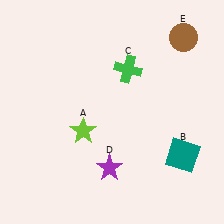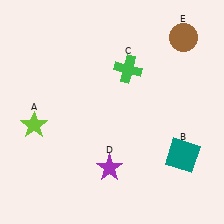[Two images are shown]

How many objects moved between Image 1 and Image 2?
1 object moved between the two images.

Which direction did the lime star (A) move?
The lime star (A) moved left.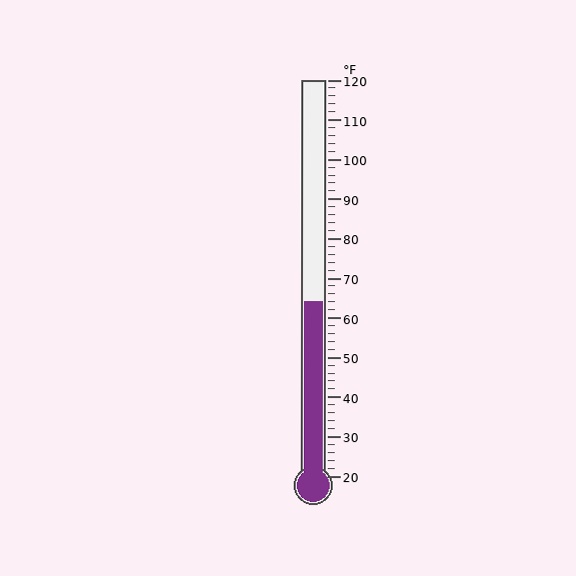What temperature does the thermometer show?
The thermometer shows approximately 64°F.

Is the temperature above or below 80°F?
The temperature is below 80°F.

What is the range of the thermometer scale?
The thermometer scale ranges from 20°F to 120°F.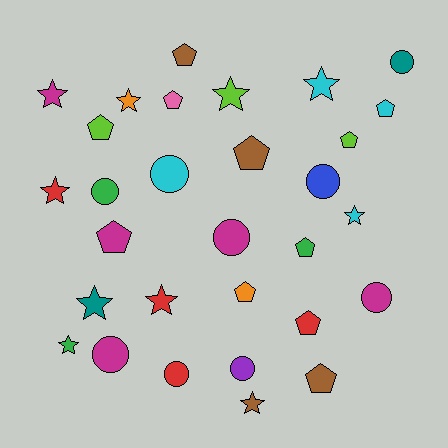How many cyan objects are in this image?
There are 4 cyan objects.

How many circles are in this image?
There are 9 circles.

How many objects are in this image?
There are 30 objects.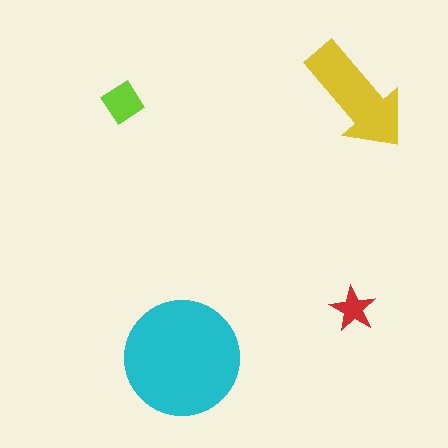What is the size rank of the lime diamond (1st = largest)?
3rd.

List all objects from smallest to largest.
The red star, the lime diamond, the yellow arrow, the cyan circle.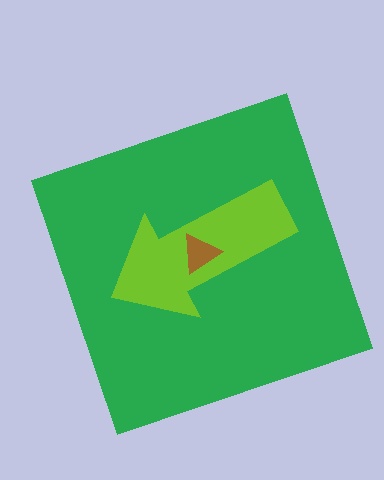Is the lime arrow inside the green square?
Yes.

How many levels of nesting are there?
3.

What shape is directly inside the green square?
The lime arrow.